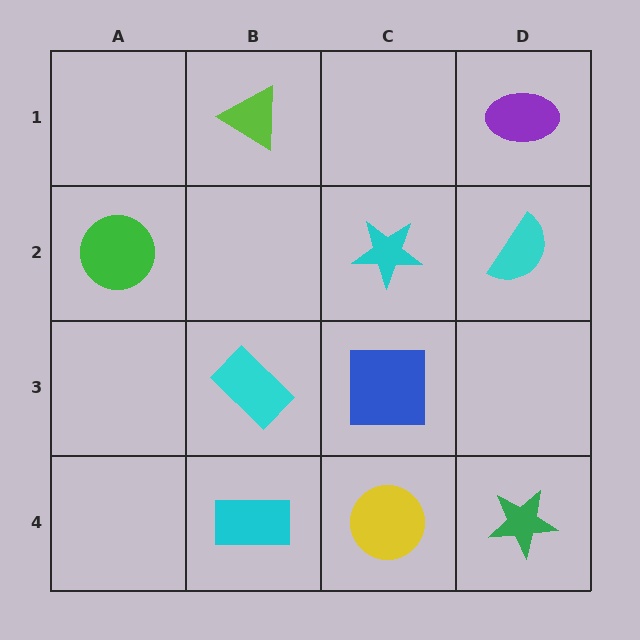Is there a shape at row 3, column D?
No, that cell is empty.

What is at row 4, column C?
A yellow circle.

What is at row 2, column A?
A green circle.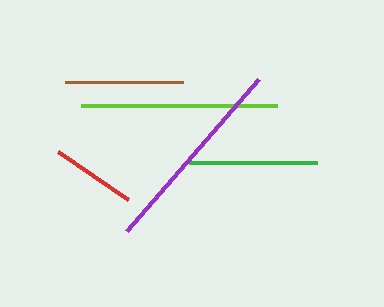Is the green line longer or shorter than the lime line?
The lime line is longer than the green line.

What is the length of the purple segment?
The purple segment is approximately 201 pixels long.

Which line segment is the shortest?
The red line is the shortest at approximately 84 pixels.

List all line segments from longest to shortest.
From longest to shortest: purple, lime, green, brown, red.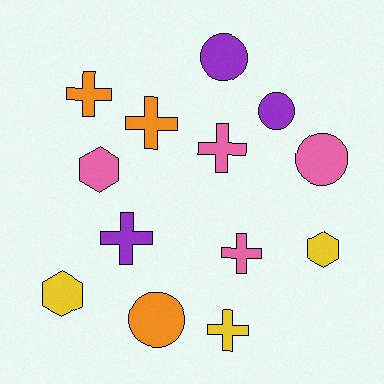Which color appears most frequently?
Pink, with 4 objects.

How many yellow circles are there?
There are no yellow circles.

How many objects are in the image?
There are 13 objects.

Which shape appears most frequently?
Cross, with 6 objects.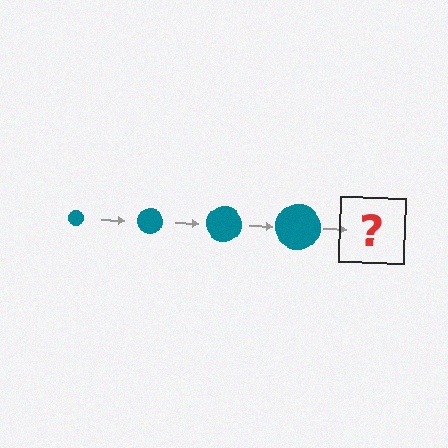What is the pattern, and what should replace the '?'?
The pattern is that the circle gets progressively larger each step. The '?' should be a teal circle, larger than the previous one.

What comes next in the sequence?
The next element should be a teal circle, larger than the previous one.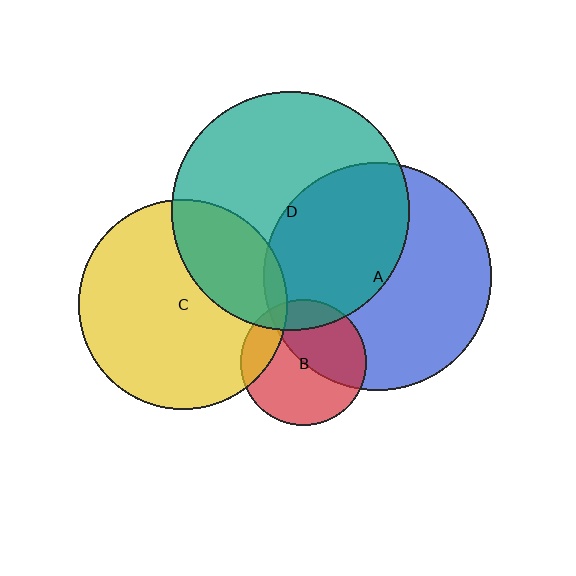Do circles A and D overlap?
Yes.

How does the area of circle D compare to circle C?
Approximately 1.3 times.